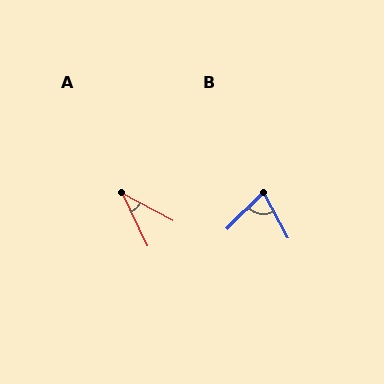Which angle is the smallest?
A, at approximately 36 degrees.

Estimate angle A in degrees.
Approximately 36 degrees.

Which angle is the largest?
B, at approximately 74 degrees.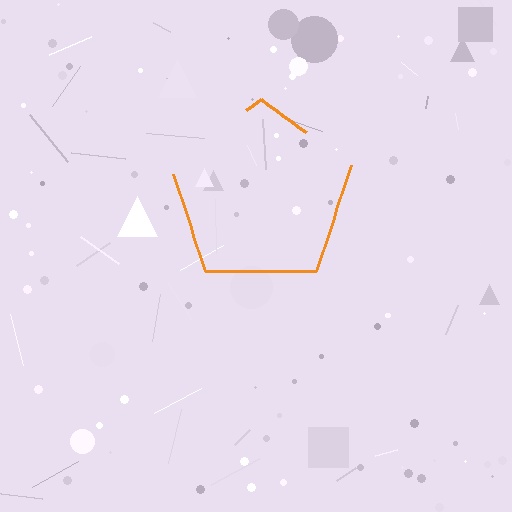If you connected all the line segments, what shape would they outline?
They would outline a pentagon.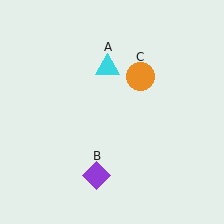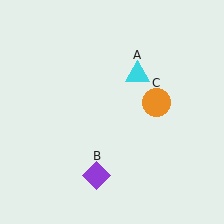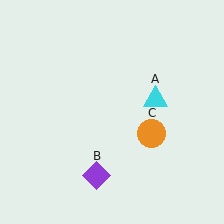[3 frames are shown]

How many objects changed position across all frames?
2 objects changed position: cyan triangle (object A), orange circle (object C).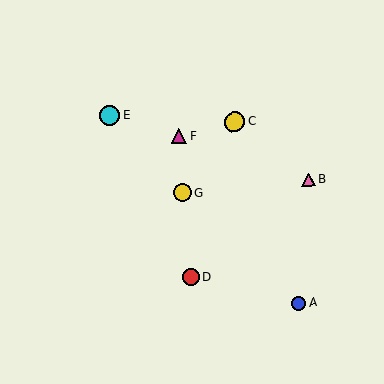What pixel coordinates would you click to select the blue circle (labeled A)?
Click at (299, 303) to select the blue circle A.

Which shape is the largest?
The cyan circle (labeled E) is the largest.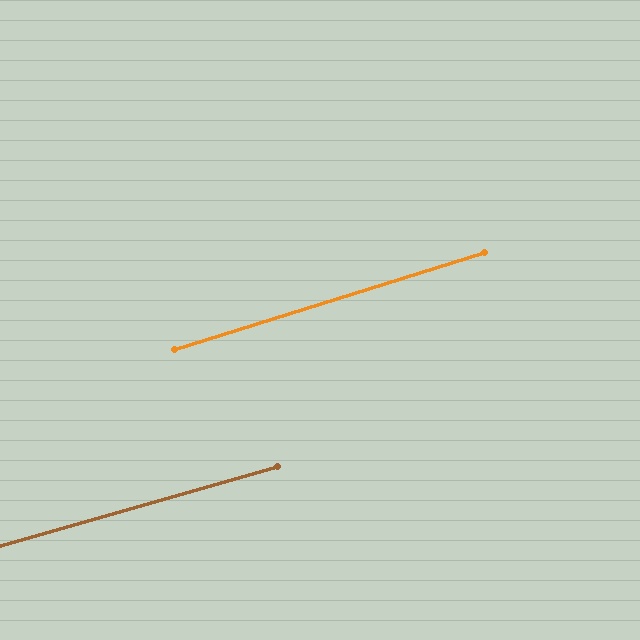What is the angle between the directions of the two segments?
Approximately 1 degree.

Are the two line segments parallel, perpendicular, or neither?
Parallel — their directions differ by only 1.5°.